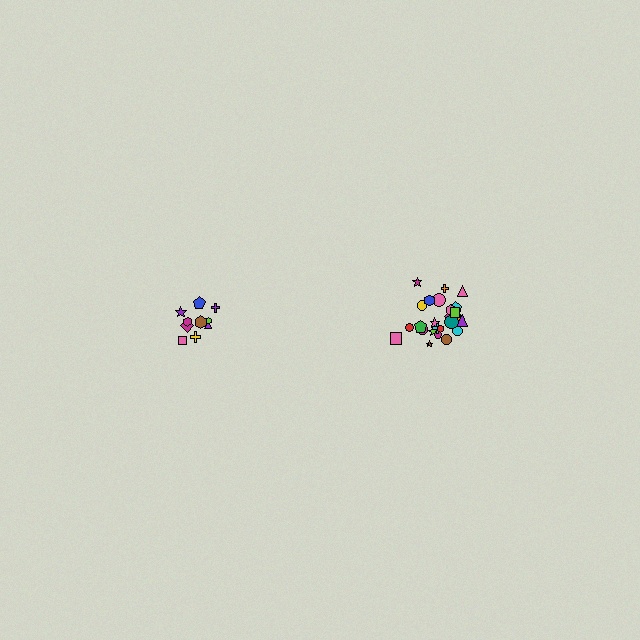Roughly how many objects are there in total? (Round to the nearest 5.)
Roughly 35 objects in total.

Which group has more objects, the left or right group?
The right group.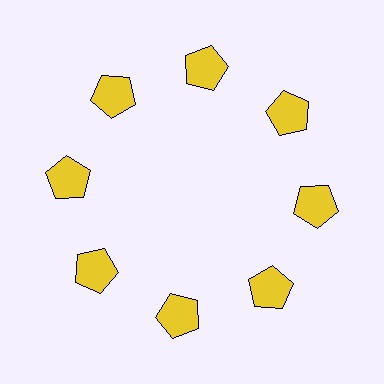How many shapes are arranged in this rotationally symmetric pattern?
There are 8 shapes, arranged in 8 groups of 1.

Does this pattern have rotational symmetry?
Yes, this pattern has 8-fold rotational symmetry. It looks the same after rotating 45 degrees around the center.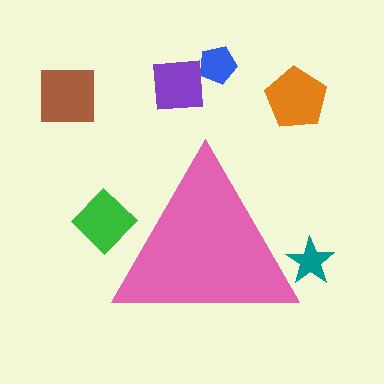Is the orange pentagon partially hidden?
No, the orange pentagon is fully visible.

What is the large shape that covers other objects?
A pink triangle.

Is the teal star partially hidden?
Yes, the teal star is partially hidden behind the pink triangle.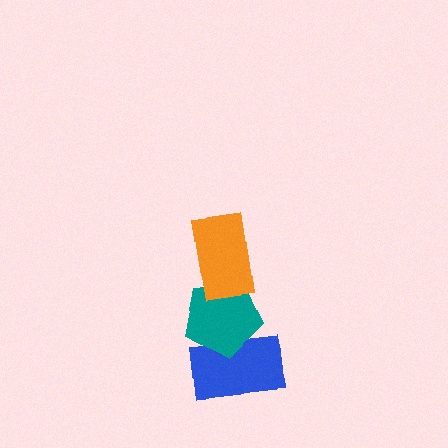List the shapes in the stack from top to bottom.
From top to bottom: the orange rectangle, the teal pentagon, the blue rectangle.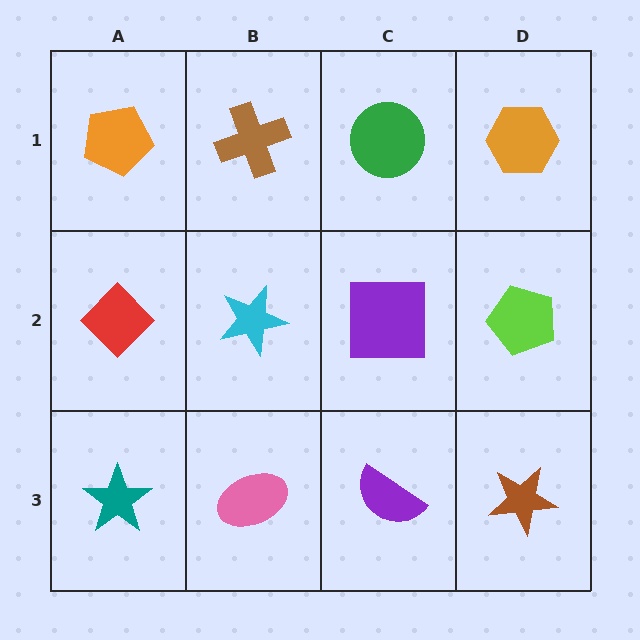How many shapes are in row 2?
4 shapes.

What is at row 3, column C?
A purple semicircle.